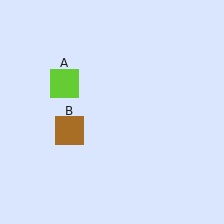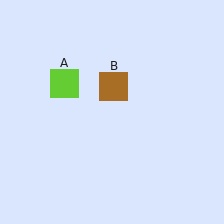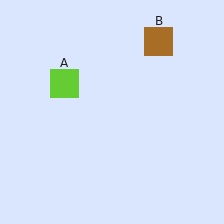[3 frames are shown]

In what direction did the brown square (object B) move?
The brown square (object B) moved up and to the right.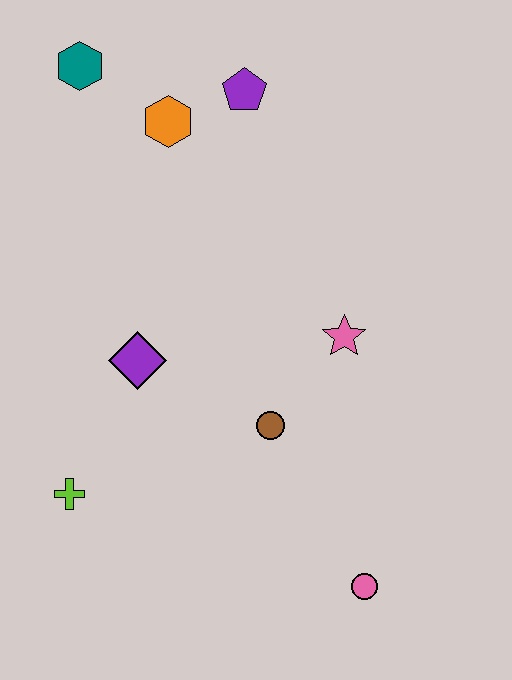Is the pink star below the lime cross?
No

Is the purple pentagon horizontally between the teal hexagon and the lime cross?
No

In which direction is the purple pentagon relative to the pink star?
The purple pentagon is above the pink star.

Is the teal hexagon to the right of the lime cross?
Yes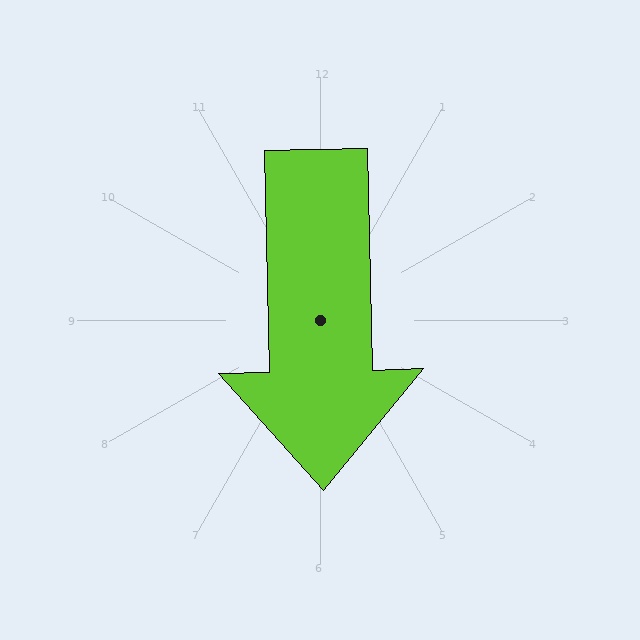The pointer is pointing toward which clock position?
Roughly 6 o'clock.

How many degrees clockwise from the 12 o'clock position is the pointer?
Approximately 179 degrees.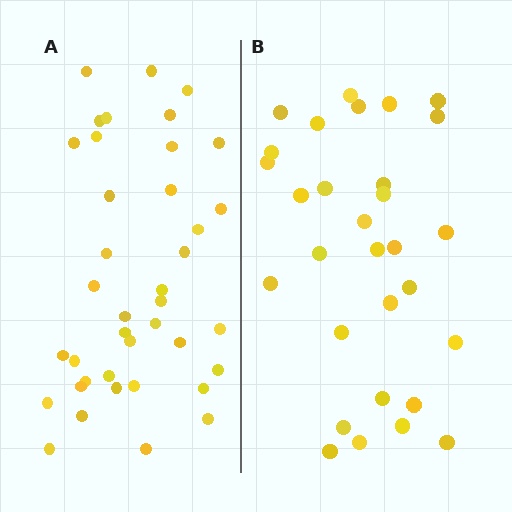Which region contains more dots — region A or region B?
Region A (the left region) has more dots.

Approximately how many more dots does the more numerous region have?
Region A has roughly 8 or so more dots than region B.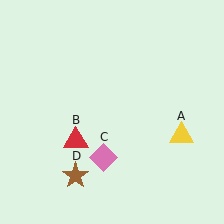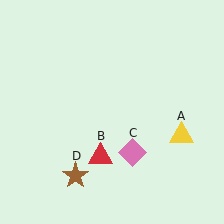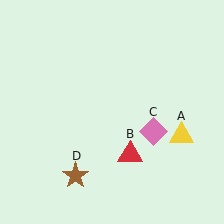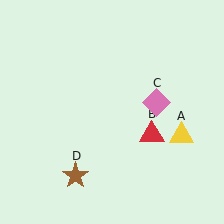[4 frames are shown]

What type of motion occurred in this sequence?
The red triangle (object B), pink diamond (object C) rotated counterclockwise around the center of the scene.